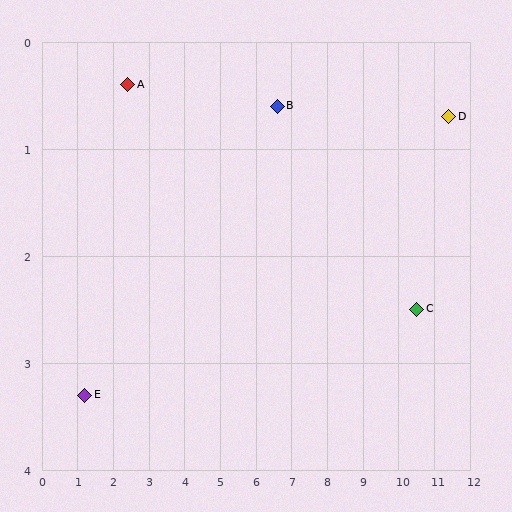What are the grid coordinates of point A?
Point A is at approximately (2.4, 0.4).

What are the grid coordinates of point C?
Point C is at approximately (10.5, 2.5).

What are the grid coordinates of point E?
Point E is at approximately (1.2, 3.3).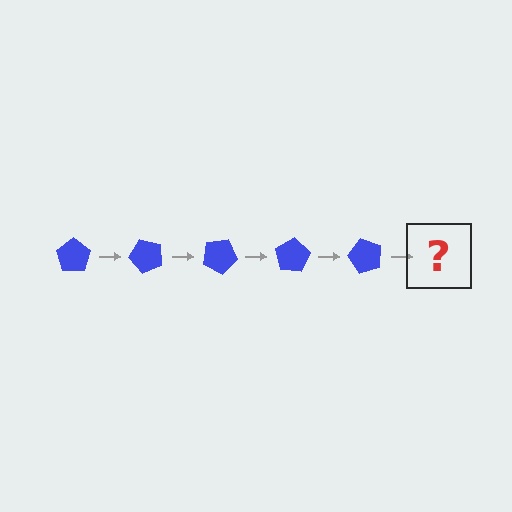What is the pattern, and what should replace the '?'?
The pattern is that the pentagon rotates 50 degrees each step. The '?' should be a blue pentagon rotated 250 degrees.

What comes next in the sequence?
The next element should be a blue pentagon rotated 250 degrees.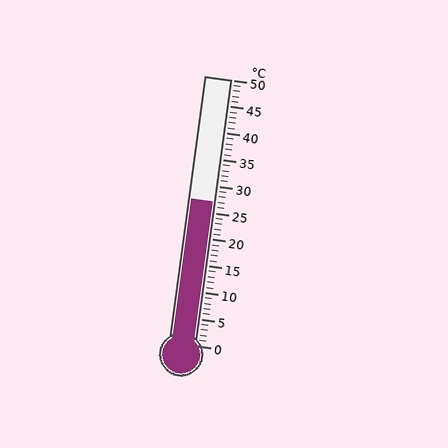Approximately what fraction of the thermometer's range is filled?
The thermometer is filled to approximately 55% of its range.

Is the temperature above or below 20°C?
The temperature is above 20°C.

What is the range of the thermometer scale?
The thermometer scale ranges from 0°C to 50°C.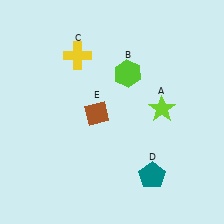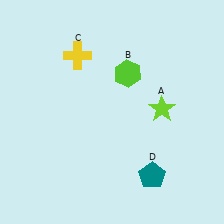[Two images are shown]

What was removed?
The brown diamond (E) was removed in Image 2.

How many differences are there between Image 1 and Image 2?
There is 1 difference between the two images.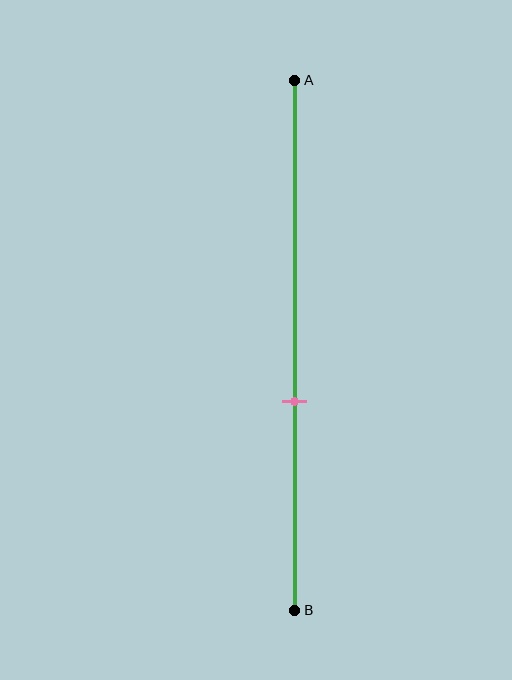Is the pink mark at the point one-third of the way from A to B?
No, the mark is at about 60% from A, not at the 33% one-third point.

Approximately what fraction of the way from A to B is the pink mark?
The pink mark is approximately 60% of the way from A to B.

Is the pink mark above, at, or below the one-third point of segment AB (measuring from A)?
The pink mark is below the one-third point of segment AB.